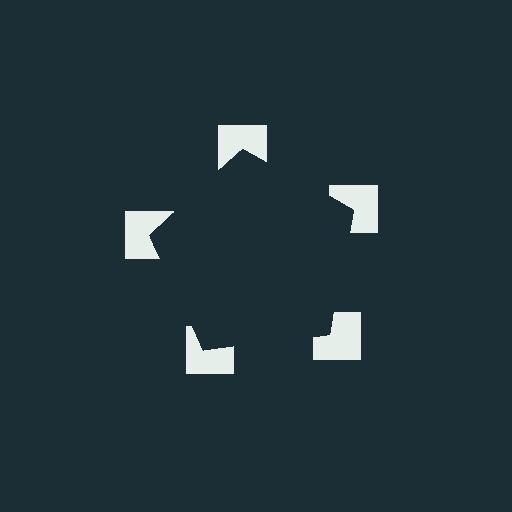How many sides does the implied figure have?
5 sides.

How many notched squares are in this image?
There are 5 — one at each vertex of the illusory pentagon.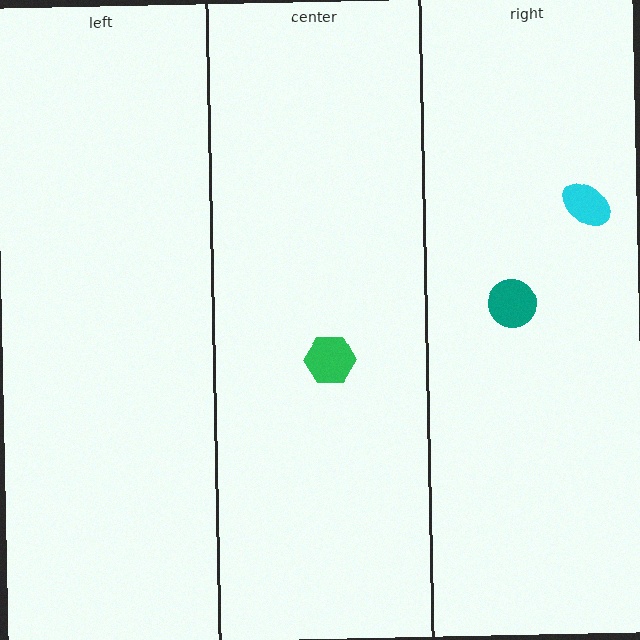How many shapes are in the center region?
1.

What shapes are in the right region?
The cyan ellipse, the teal circle.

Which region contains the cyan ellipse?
The right region.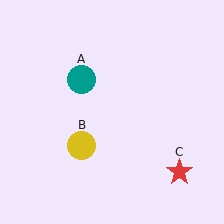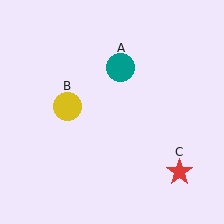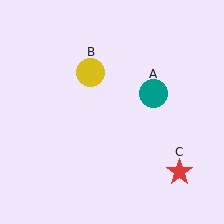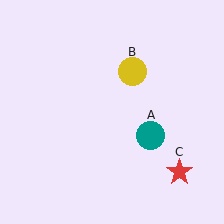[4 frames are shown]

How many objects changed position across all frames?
2 objects changed position: teal circle (object A), yellow circle (object B).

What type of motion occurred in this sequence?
The teal circle (object A), yellow circle (object B) rotated clockwise around the center of the scene.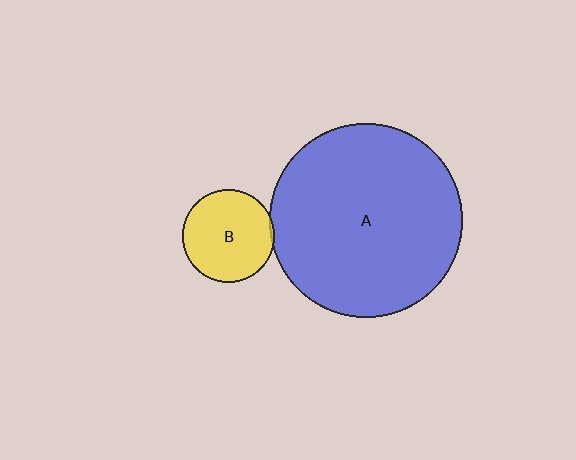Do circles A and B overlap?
Yes.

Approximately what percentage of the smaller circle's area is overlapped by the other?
Approximately 5%.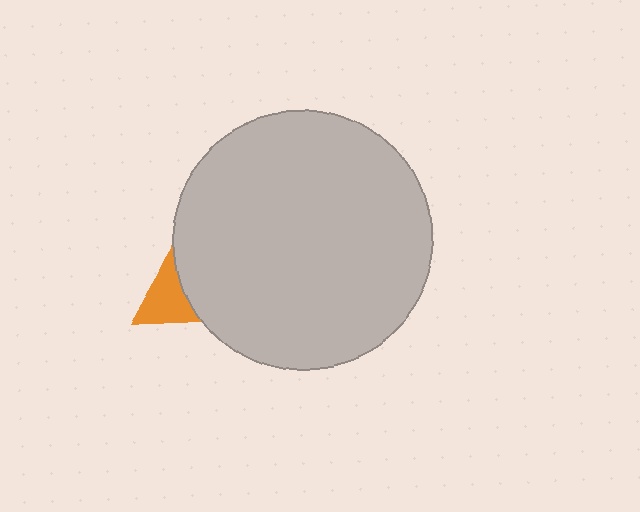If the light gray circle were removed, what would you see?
You would see the complete orange triangle.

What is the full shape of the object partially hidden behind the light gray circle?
The partially hidden object is an orange triangle.